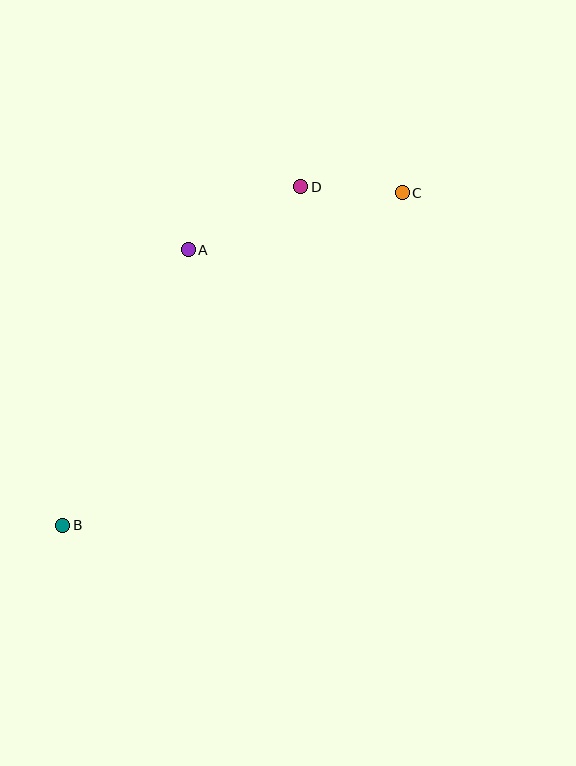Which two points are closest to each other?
Points C and D are closest to each other.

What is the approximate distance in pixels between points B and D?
The distance between B and D is approximately 414 pixels.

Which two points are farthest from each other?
Points B and C are farthest from each other.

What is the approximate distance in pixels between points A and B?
The distance between A and B is approximately 303 pixels.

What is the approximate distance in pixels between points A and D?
The distance between A and D is approximately 129 pixels.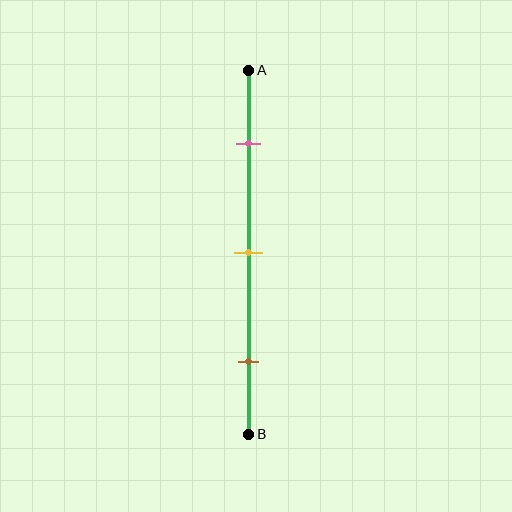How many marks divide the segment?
There are 3 marks dividing the segment.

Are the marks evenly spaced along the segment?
Yes, the marks are approximately evenly spaced.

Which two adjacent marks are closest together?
The pink and yellow marks are the closest adjacent pair.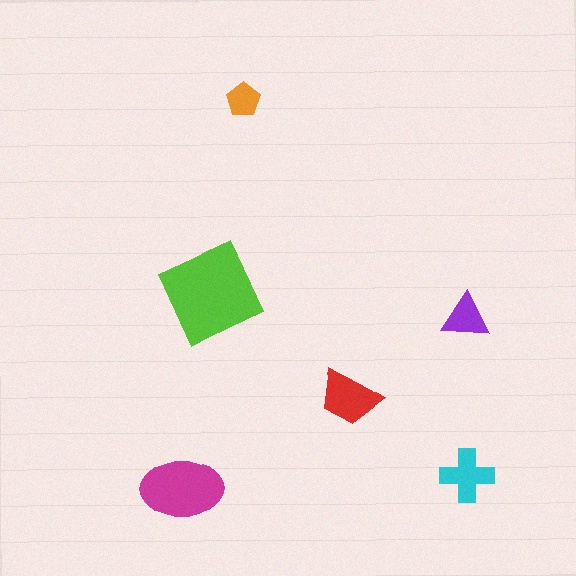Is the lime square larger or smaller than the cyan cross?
Larger.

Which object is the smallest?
The orange pentagon.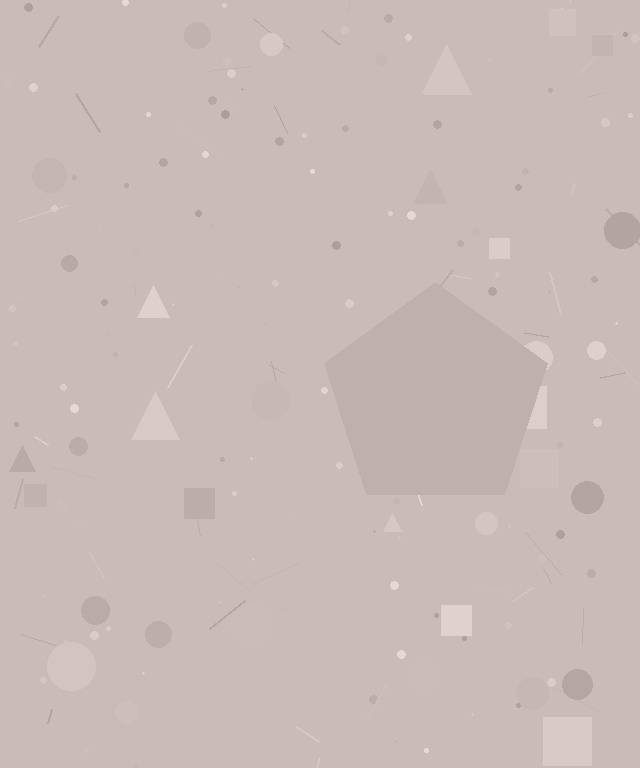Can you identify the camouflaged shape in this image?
The camouflaged shape is a pentagon.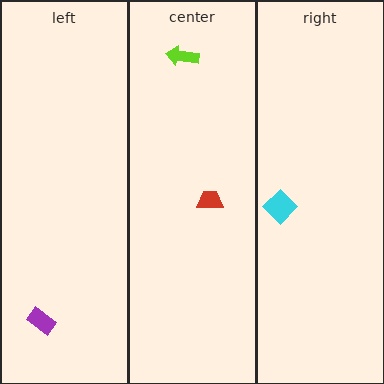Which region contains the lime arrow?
The center region.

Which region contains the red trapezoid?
The center region.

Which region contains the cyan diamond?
The right region.